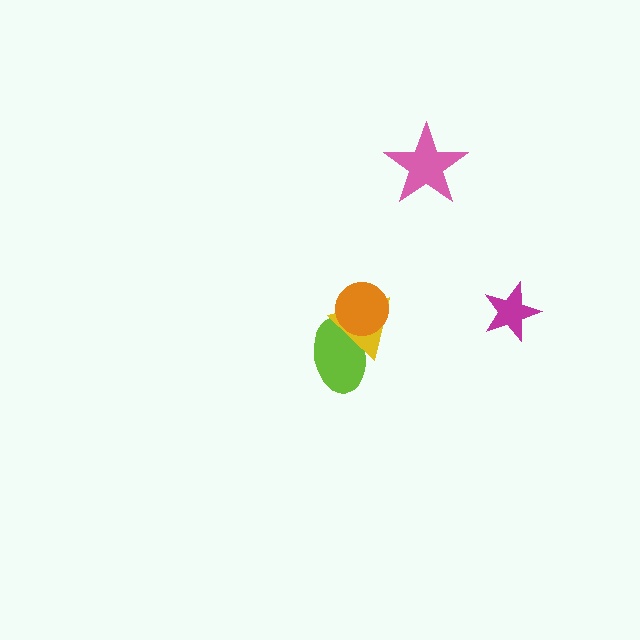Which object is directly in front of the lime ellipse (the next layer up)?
The yellow triangle is directly in front of the lime ellipse.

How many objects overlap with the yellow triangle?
2 objects overlap with the yellow triangle.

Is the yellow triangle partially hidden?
Yes, it is partially covered by another shape.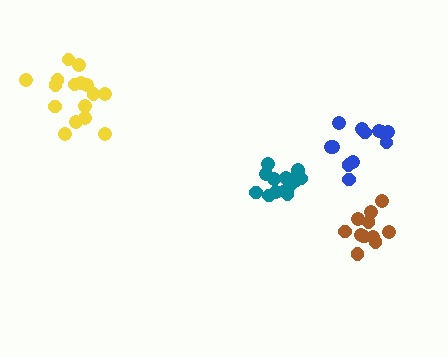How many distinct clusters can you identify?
There are 4 distinct clusters.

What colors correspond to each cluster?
The clusters are colored: teal, yellow, brown, blue.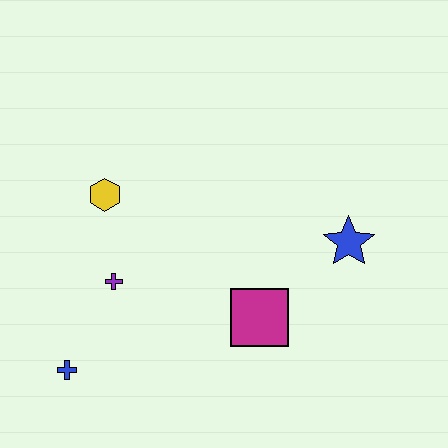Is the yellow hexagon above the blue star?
Yes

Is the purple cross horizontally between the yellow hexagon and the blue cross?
No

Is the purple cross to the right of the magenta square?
No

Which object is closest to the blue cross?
The purple cross is closest to the blue cross.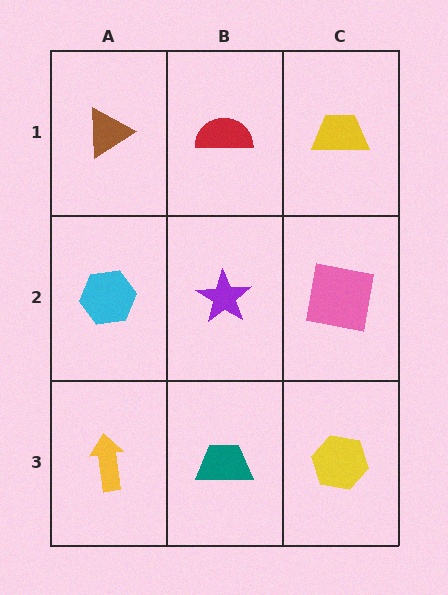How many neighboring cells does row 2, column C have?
3.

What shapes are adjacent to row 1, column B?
A purple star (row 2, column B), a brown triangle (row 1, column A), a yellow trapezoid (row 1, column C).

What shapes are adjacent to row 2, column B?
A red semicircle (row 1, column B), a teal trapezoid (row 3, column B), a cyan hexagon (row 2, column A), a pink square (row 2, column C).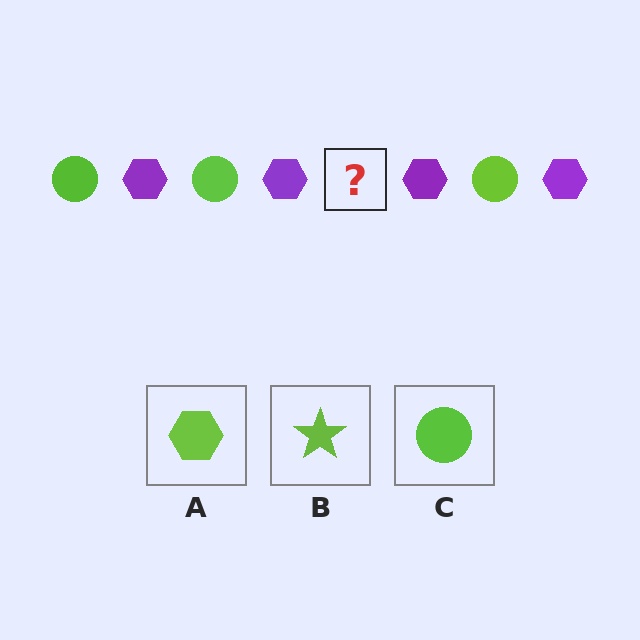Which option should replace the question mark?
Option C.